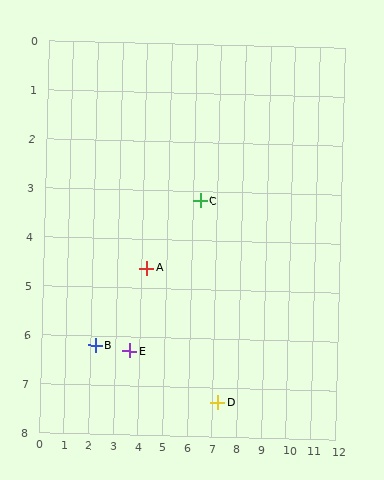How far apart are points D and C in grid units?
Points D and C are about 4.2 grid units apart.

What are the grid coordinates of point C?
Point C is at approximately (6.3, 3.2).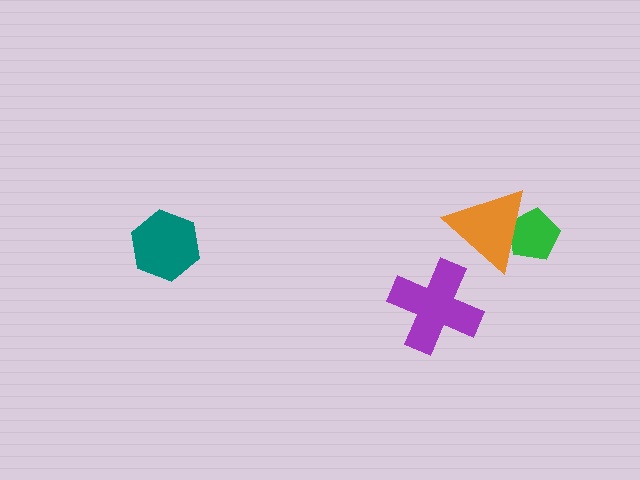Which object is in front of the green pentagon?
The orange triangle is in front of the green pentagon.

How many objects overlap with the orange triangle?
1 object overlaps with the orange triangle.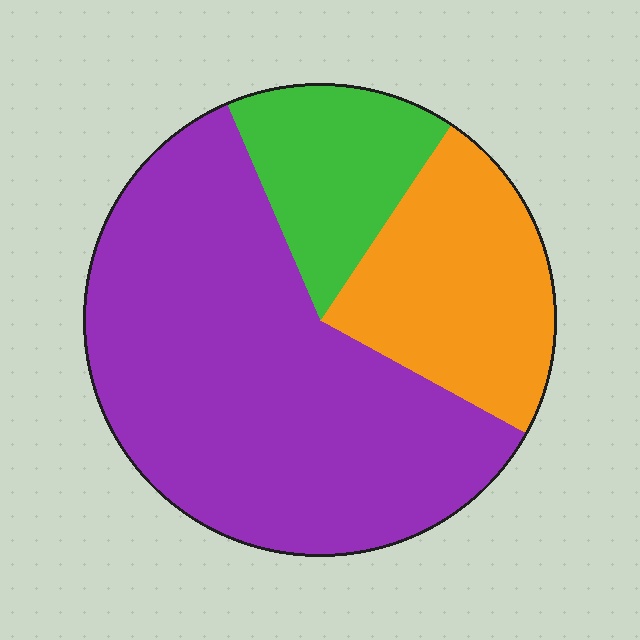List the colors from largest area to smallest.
From largest to smallest: purple, orange, green.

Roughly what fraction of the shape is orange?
Orange takes up less than a quarter of the shape.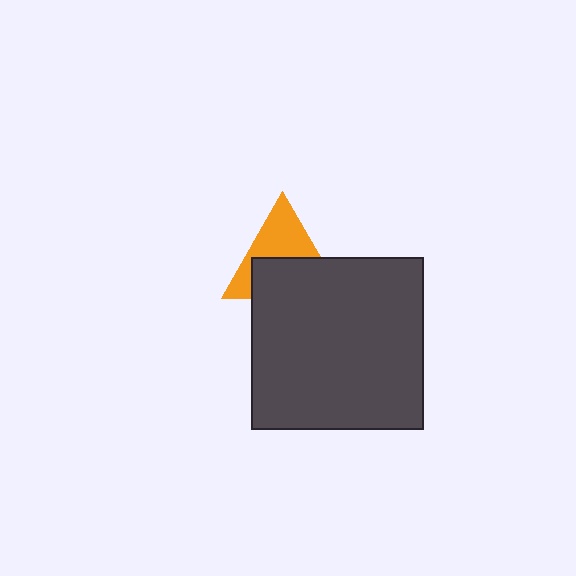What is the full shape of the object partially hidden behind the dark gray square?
The partially hidden object is an orange triangle.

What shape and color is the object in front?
The object in front is a dark gray square.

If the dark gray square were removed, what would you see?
You would see the complete orange triangle.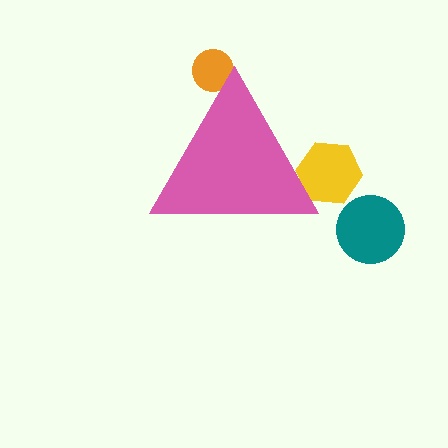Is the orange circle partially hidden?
Yes, the orange circle is partially hidden behind the pink triangle.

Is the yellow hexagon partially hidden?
Yes, the yellow hexagon is partially hidden behind the pink triangle.